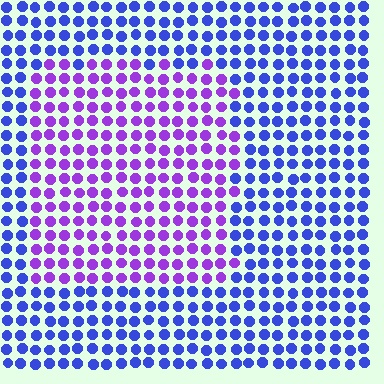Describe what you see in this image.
The image is filled with small blue elements in a uniform arrangement. A rectangle-shaped region is visible where the elements are tinted to a slightly different hue, forming a subtle color boundary.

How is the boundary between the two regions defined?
The boundary is defined purely by a slight shift in hue (about 44 degrees). Spacing, size, and orientation are identical on both sides.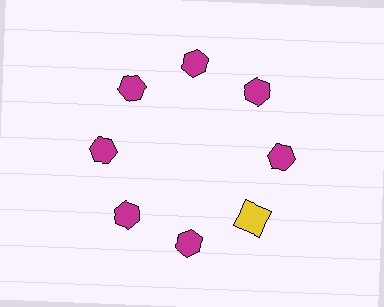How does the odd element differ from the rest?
It differs in both color (yellow instead of magenta) and shape (square instead of hexagon).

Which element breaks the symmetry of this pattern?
The yellow square at roughly the 4 o'clock position breaks the symmetry. All other shapes are magenta hexagons.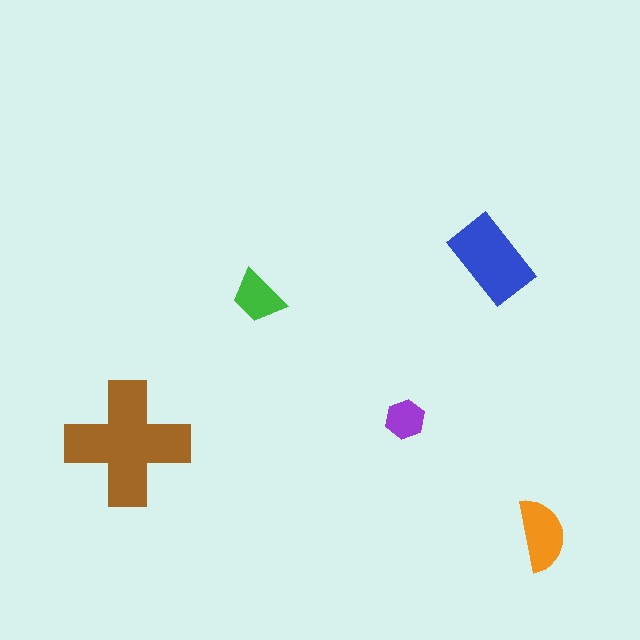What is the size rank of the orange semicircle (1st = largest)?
3rd.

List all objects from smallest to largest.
The purple hexagon, the green trapezoid, the orange semicircle, the blue rectangle, the brown cross.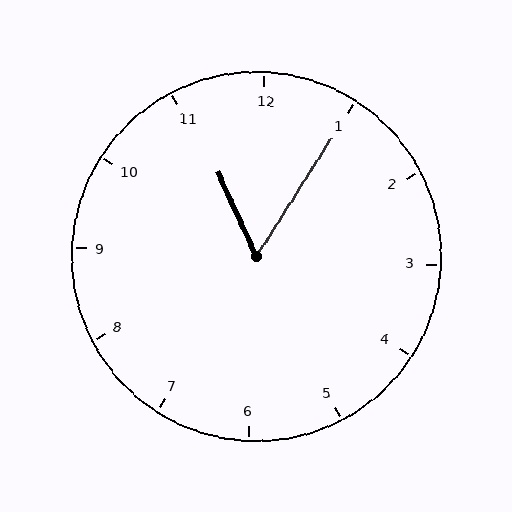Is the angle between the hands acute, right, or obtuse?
It is acute.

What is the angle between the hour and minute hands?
Approximately 58 degrees.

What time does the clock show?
11:05.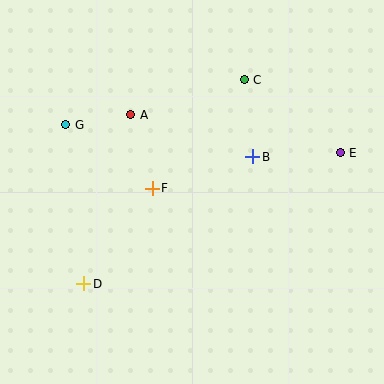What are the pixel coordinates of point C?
Point C is at (244, 80).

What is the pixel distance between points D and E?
The distance between D and E is 288 pixels.